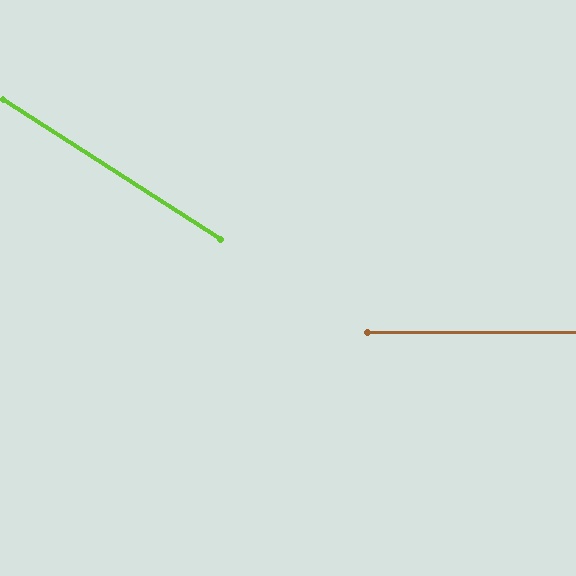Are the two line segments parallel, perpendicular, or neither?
Neither parallel nor perpendicular — they differ by about 32°.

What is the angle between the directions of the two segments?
Approximately 32 degrees.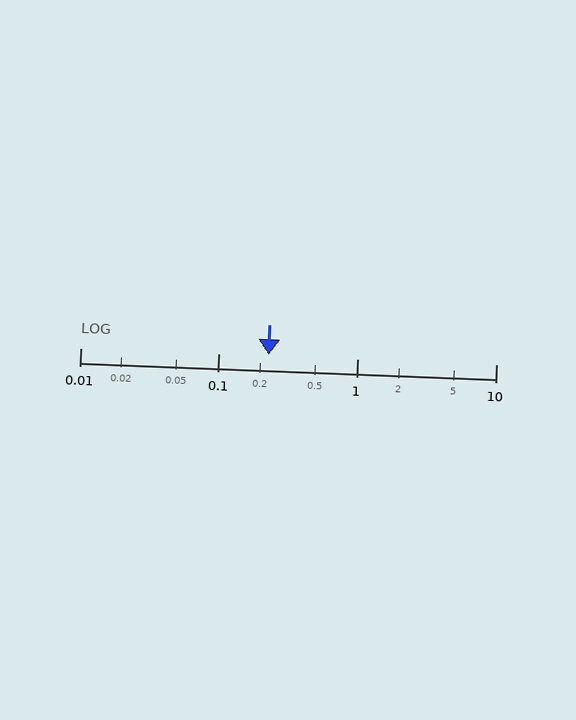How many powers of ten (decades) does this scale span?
The scale spans 3 decades, from 0.01 to 10.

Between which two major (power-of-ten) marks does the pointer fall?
The pointer is between 0.1 and 1.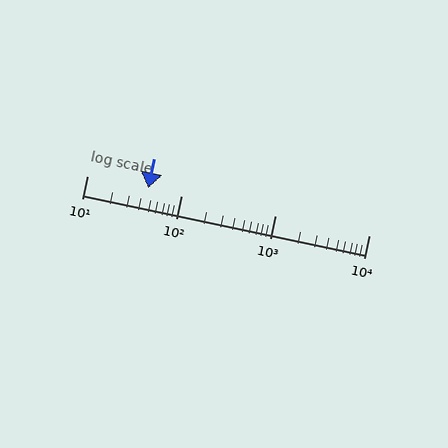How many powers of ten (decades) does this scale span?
The scale spans 3 decades, from 10 to 10000.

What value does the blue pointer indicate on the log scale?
The pointer indicates approximately 45.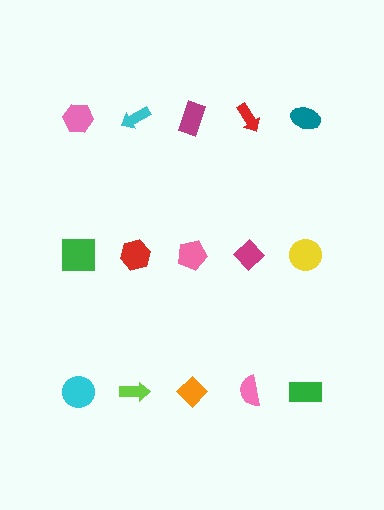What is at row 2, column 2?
A red hexagon.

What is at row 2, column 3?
A pink pentagon.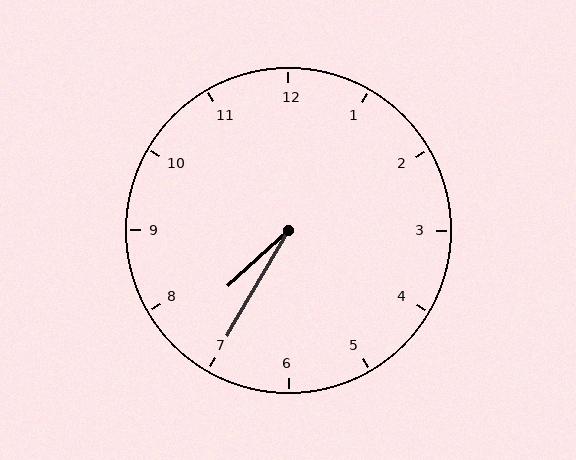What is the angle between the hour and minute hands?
Approximately 18 degrees.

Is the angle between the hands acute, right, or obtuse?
It is acute.